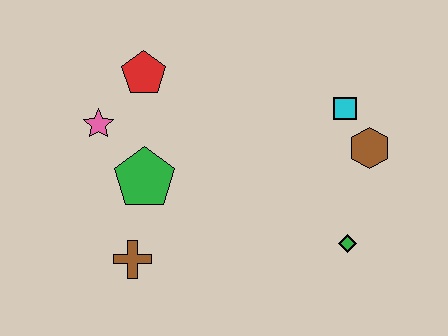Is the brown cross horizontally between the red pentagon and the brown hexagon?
No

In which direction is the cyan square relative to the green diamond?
The cyan square is above the green diamond.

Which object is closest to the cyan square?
The brown hexagon is closest to the cyan square.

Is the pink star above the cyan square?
No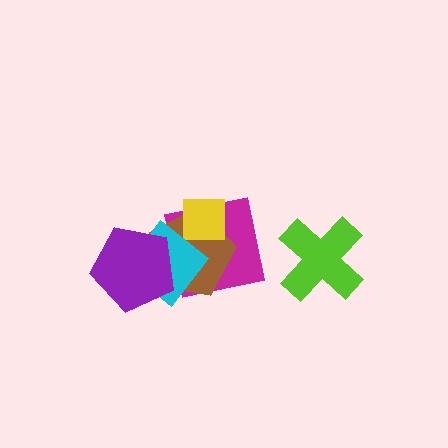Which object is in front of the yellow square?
The cyan diamond is in front of the yellow square.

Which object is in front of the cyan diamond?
The purple pentagon is in front of the cyan diamond.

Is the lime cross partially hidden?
No, no other shape covers it.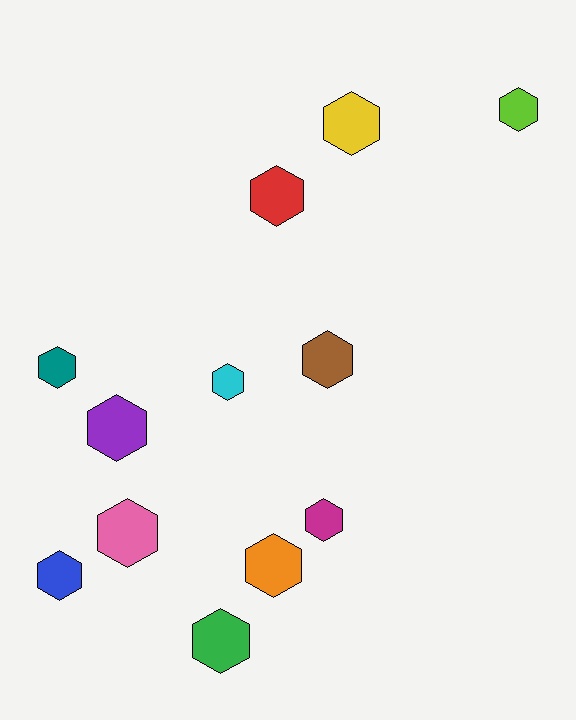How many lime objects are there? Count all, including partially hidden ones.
There is 1 lime object.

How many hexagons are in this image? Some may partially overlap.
There are 12 hexagons.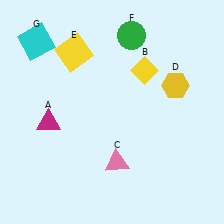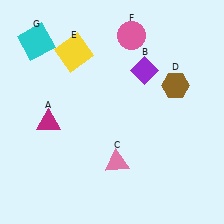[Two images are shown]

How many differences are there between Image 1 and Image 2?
There are 3 differences between the two images.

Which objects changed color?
B changed from yellow to purple. D changed from yellow to brown. F changed from green to pink.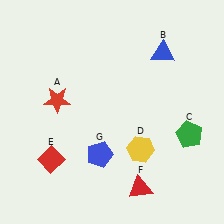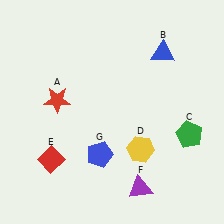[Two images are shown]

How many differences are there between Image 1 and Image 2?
There is 1 difference between the two images.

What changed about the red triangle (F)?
In Image 1, F is red. In Image 2, it changed to purple.